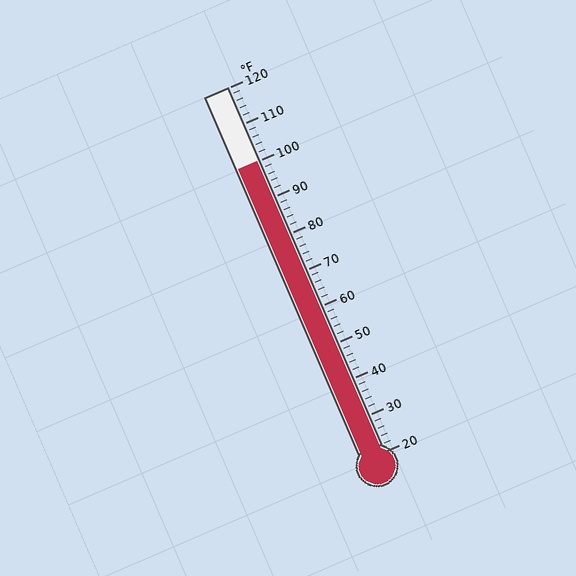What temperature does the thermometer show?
The thermometer shows approximately 100°F.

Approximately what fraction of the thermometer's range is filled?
The thermometer is filled to approximately 80% of its range.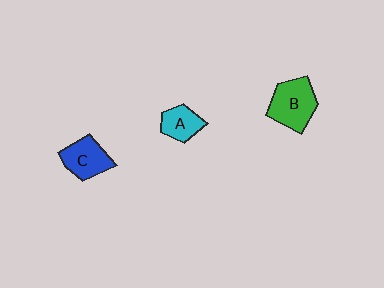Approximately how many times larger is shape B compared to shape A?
Approximately 1.7 times.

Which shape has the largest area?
Shape B (green).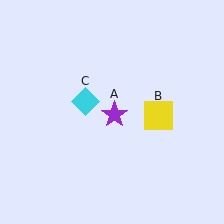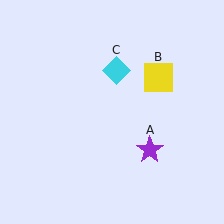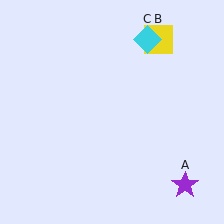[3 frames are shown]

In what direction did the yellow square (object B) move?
The yellow square (object B) moved up.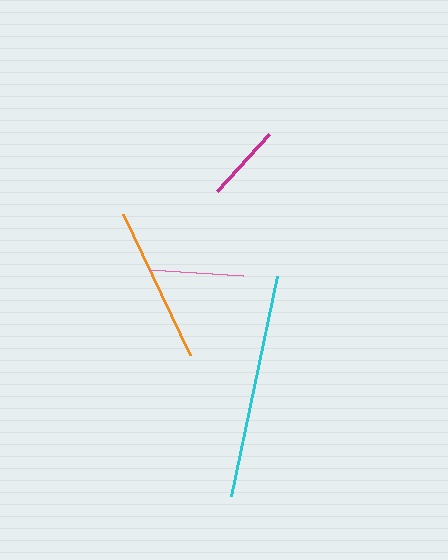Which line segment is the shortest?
The magenta line is the shortest at approximately 77 pixels.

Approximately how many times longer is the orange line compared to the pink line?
The orange line is approximately 1.7 times the length of the pink line.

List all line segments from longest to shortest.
From longest to shortest: cyan, orange, pink, magenta.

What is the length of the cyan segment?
The cyan segment is approximately 224 pixels long.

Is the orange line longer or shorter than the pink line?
The orange line is longer than the pink line.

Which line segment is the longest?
The cyan line is the longest at approximately 224 pixels.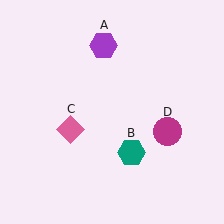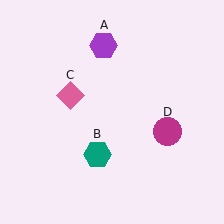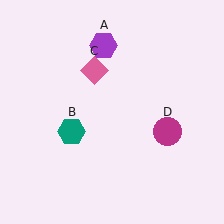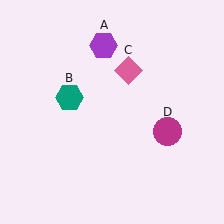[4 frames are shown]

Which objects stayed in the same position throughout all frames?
Purple hexagon (object A) and magenta circle (object D) remained stationary.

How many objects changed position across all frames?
2 objects changed position: teal hexagon (object B), pink diamond (object C).